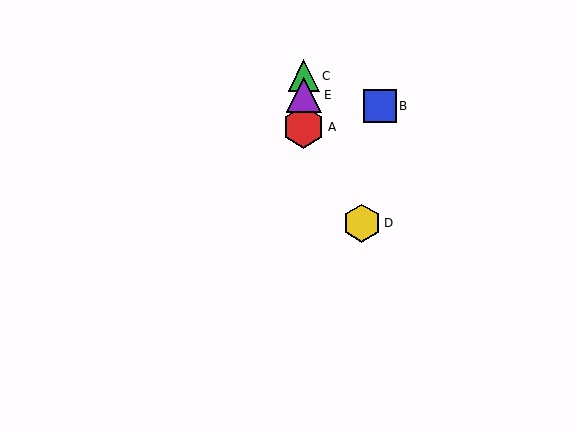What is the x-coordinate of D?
Object D is at x≈362.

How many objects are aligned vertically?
3 objects (A, C, E) are aligned vertically.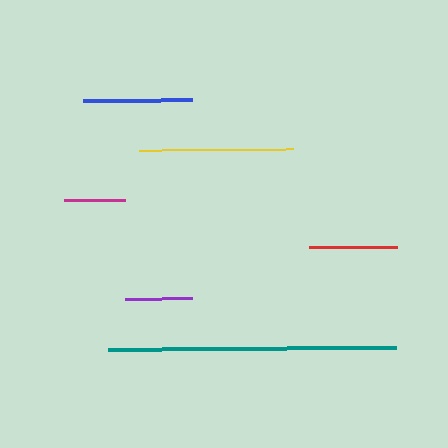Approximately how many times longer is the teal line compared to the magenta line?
The teal line is approximately 4.7 times the length of the magenta line.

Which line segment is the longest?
The teal line is the longest at approximately 288 pixels.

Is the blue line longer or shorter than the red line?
The blue line is longer than the red line.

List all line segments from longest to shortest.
From longest to shortest: teal, yellow, blue, red, purple, magenta.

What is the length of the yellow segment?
The yellow segment is approximately 154 pixels long.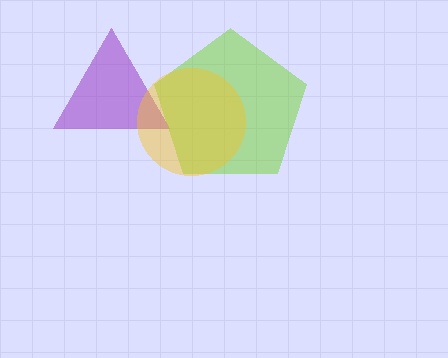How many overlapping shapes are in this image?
There are 3 overlapping shapes in the image.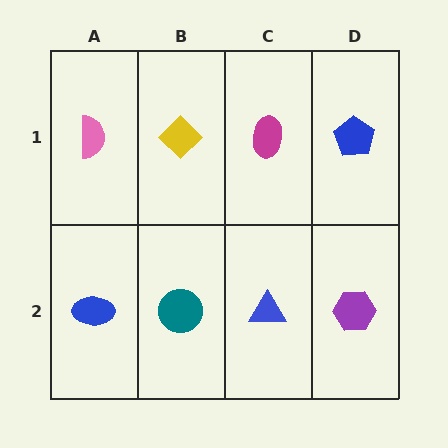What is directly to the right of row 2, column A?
A teal circle.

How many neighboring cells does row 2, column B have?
3.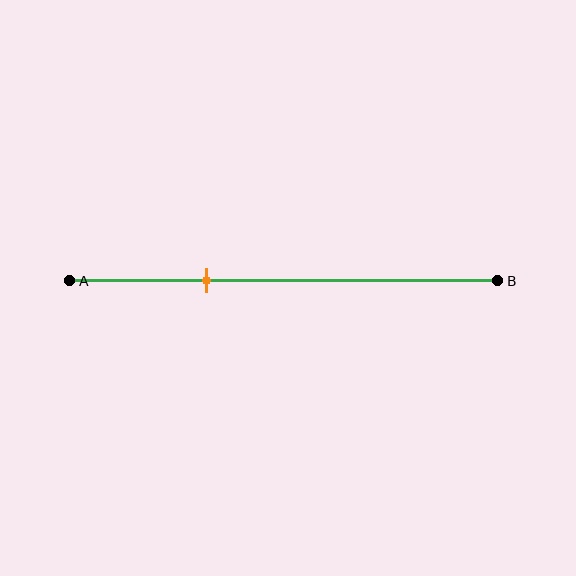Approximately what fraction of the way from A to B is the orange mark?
The orange mark is approximately 30% of the way from A to B.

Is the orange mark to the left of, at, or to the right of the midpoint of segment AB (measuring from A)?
The orange mark is to the left of the midpoint of segment AB.